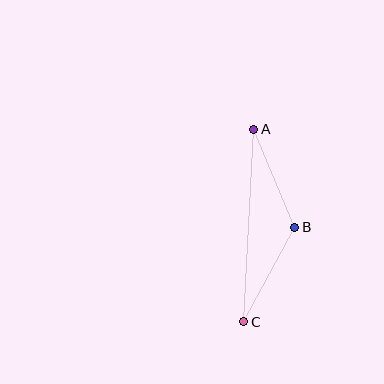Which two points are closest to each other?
Points A and B are closest to each other.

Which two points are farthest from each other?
Points A and C are farthest from each other.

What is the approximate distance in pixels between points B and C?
The distance between B and C is approximately 107 pixels.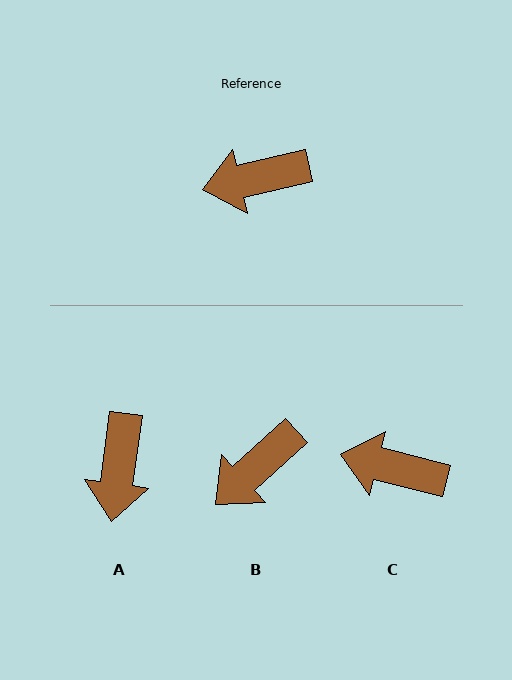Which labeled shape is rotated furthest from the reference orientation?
A, about 70 degrees away.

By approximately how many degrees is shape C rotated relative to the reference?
Approximately 27 degrees clockwise.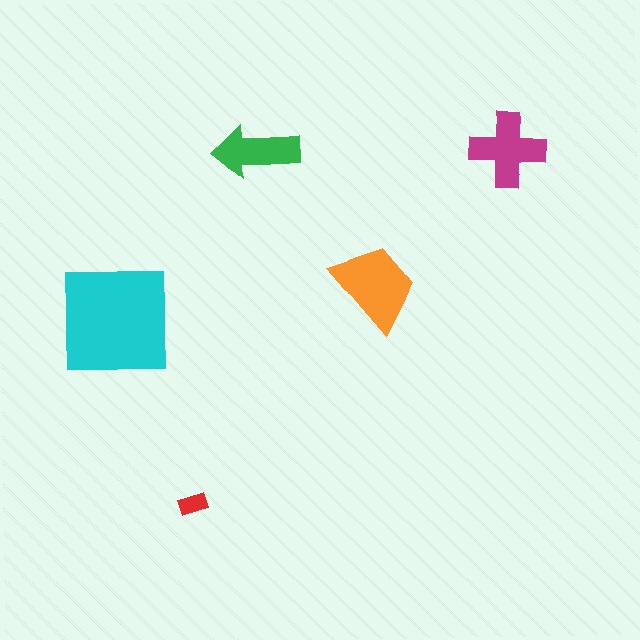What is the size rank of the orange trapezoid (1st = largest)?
2nd.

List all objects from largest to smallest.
The cyan square, the orange trapezoid, the magenta cross, the green arrow, the red rectangle.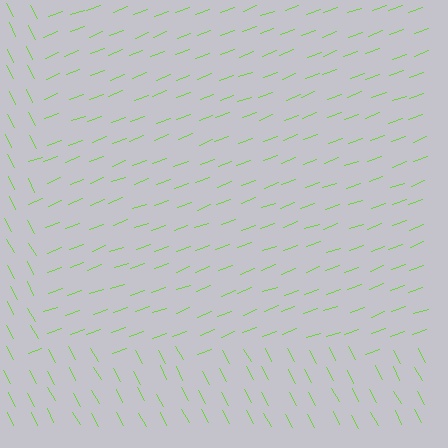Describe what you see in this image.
The image is filled with small lime line segments. A rectangle region in the image has lines oriented differently from the surrounding lines, creating a visible texture boundary.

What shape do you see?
I see a rectangle.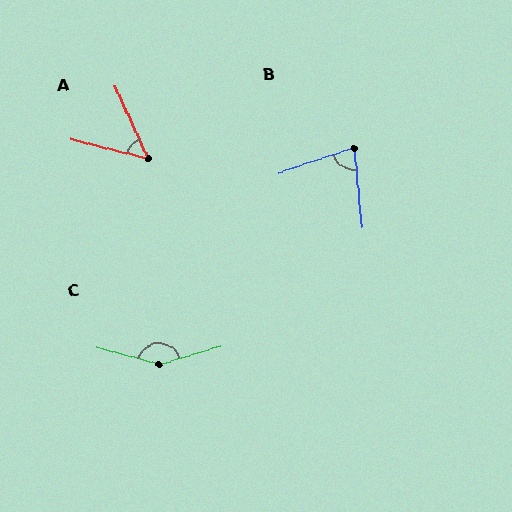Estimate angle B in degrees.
Approximately 77 degrees.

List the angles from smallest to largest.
A (51°), B (77°), C (148°).